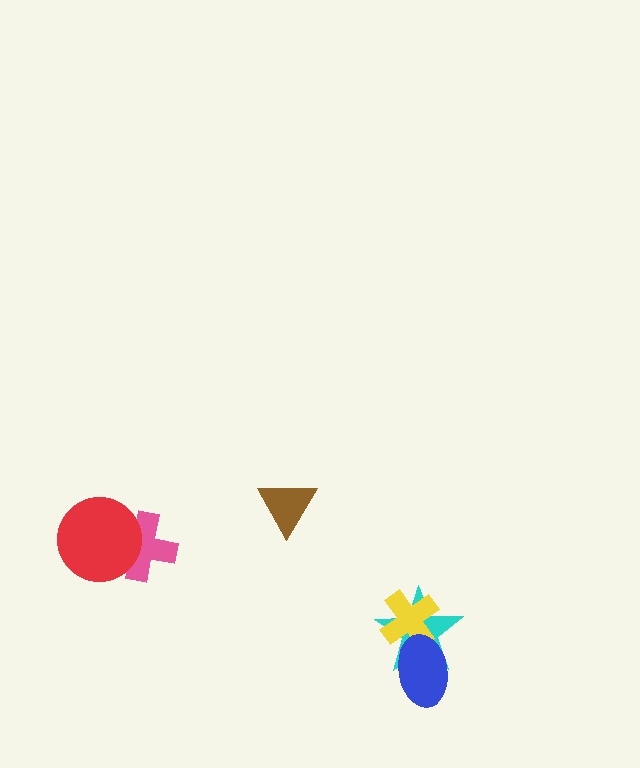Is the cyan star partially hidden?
Yes, it is partially covered by another shape.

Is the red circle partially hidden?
No, no other shape covers it.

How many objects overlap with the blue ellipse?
2 objects overlap with the blue ellipse.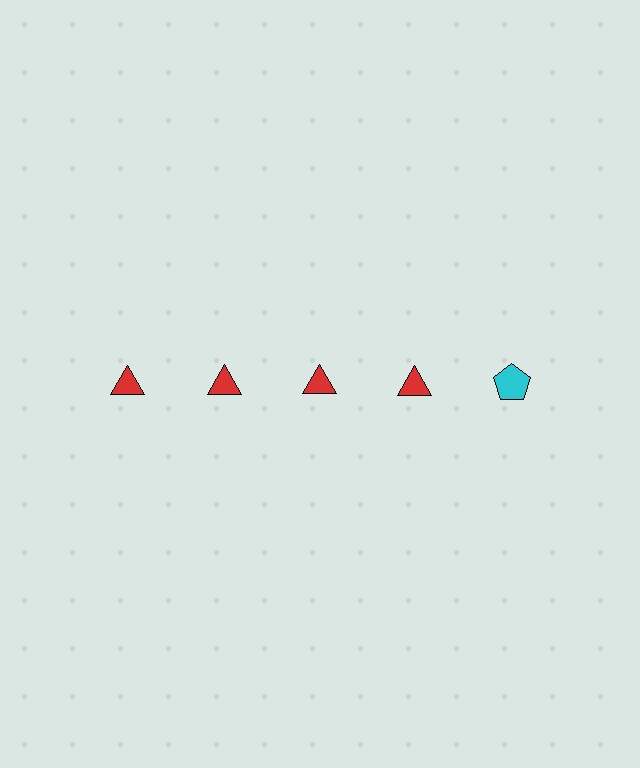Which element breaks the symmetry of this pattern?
The cyan pentagon in the top row, rightmost column breaks the symmetry. All other shapes are red triangles.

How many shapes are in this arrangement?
There are 5 shapes arranged in a grid pattern.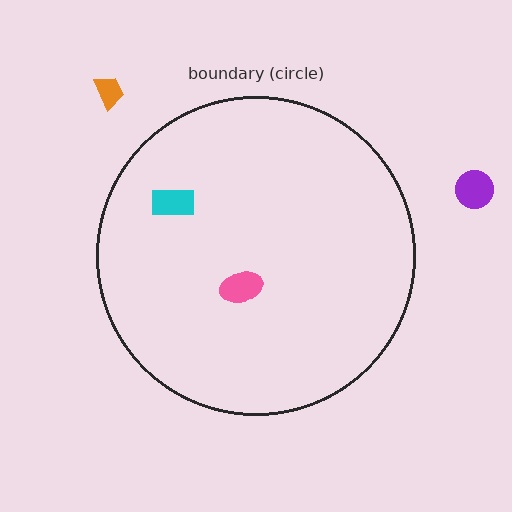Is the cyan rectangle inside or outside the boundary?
Inside.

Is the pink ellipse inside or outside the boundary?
Inside.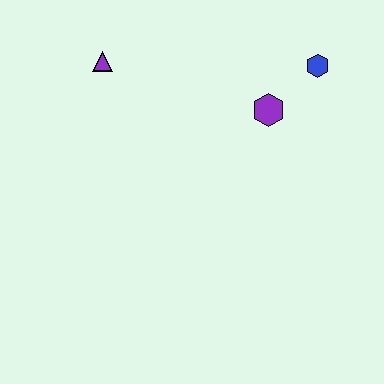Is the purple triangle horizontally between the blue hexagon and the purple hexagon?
No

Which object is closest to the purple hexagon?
The blue hexagon is closest to the purple hexagon.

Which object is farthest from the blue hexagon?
The purple triangle is farthest from the blue hexagon.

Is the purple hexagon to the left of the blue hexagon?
Yes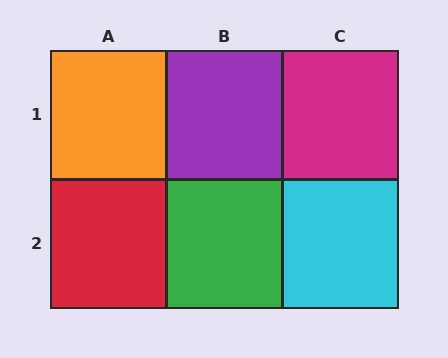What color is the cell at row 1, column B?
Purple.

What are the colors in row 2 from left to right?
Red, green, cyan.